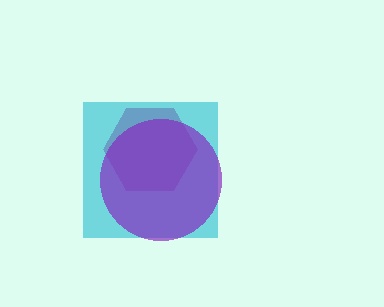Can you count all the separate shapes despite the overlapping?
Yes, there are 3 separate shapes.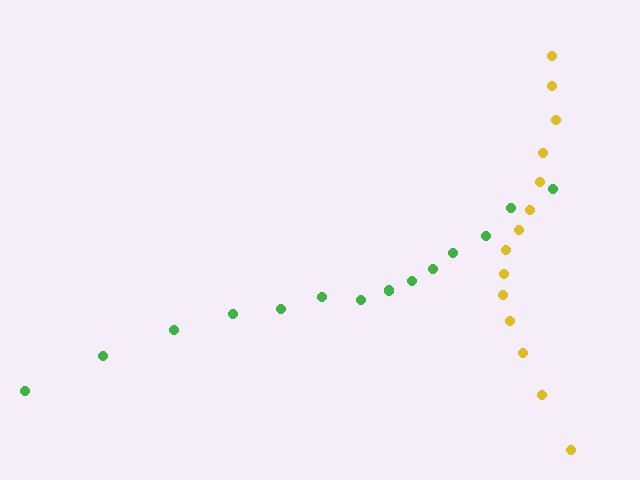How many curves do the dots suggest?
There are 2 distinct paths.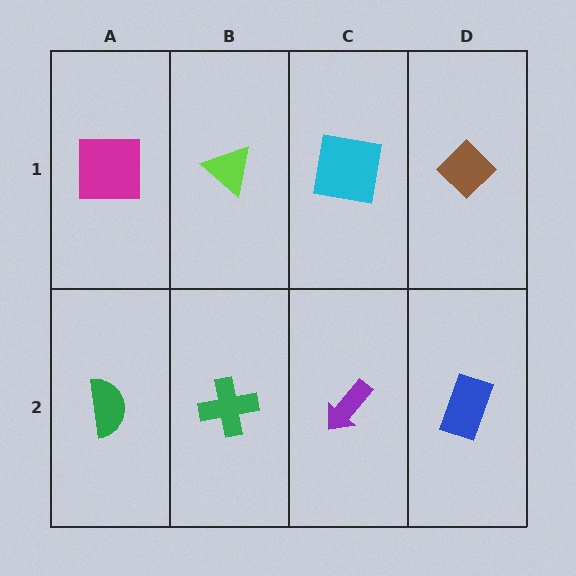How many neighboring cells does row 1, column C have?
3.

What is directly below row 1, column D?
A blue rectangle.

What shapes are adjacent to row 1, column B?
A green cross (row 2, column B), a magenta square (row 1, column A), a cyan square (row 1, column C).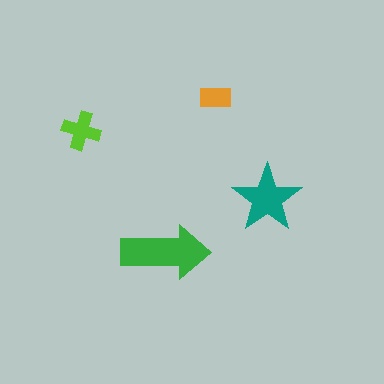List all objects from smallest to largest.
The orange rectangle, the lime cross, the teal star, the green arrow.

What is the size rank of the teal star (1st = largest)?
2nd.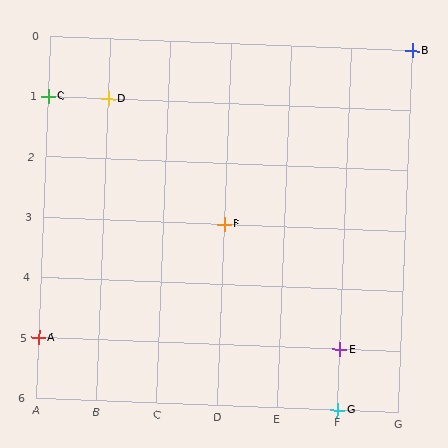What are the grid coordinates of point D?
Point D is at grid coordinates (B, 1).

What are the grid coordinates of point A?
Point A is at grid coordinates (A, 5).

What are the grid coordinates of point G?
Point G is at grid coordinates (F, 6).